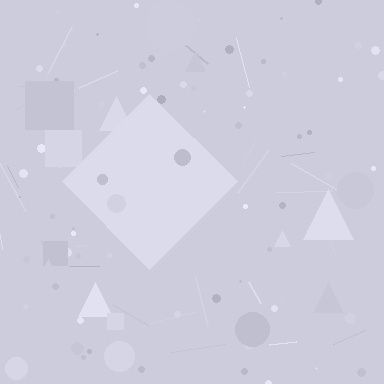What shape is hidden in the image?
A diamond is hidden in the image.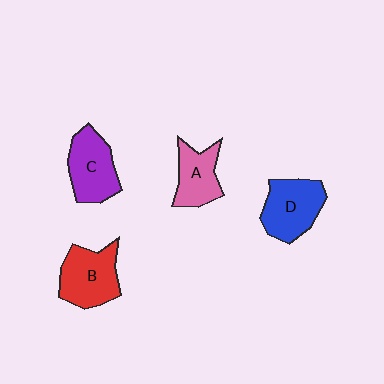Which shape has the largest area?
Shape B (red).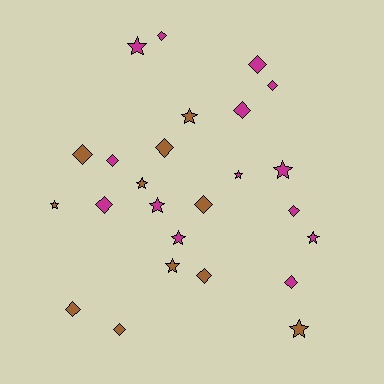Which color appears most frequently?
Magenta, with 14 objects.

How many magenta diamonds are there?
There are 8 magenta diamonds.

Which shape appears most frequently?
Diamond, with 14 objects.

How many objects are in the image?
There are 25 objects.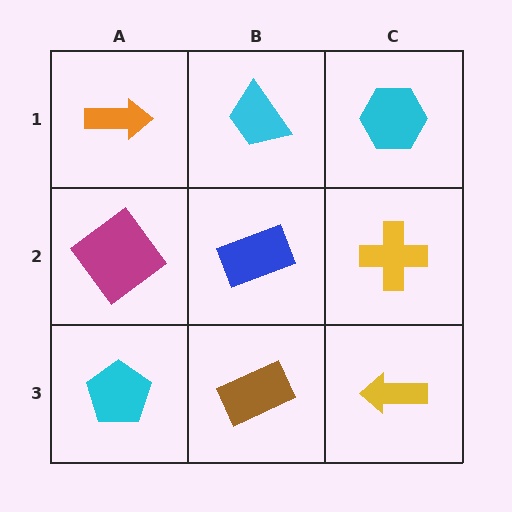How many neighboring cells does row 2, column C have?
3.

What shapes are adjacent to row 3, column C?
A yellow cross (row 2, column C), a brown rectangle (row 3, column B).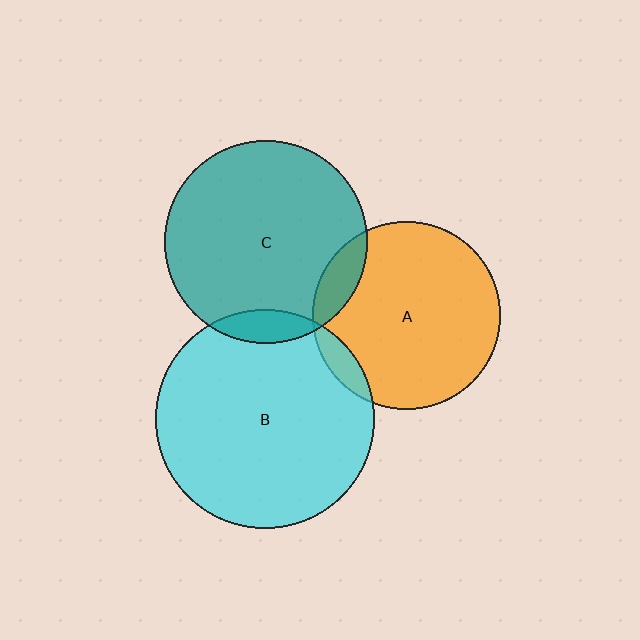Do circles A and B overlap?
Yes.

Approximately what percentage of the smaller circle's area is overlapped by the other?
Approximately 5%.